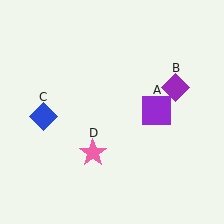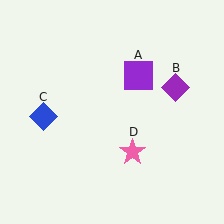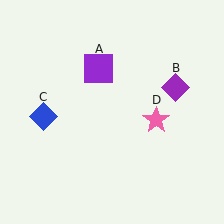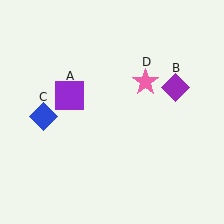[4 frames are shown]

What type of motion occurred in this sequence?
The purple square (object A), pink star (object D) rotated counterclockwise around the center of the scene.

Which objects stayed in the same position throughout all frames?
Purple diamond (object B) and blue diamond (object C) remained stationary.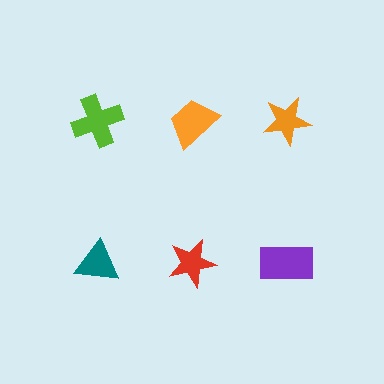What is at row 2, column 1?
A teal triangle.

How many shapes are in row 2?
3 shapes.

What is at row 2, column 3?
A purple rectangle.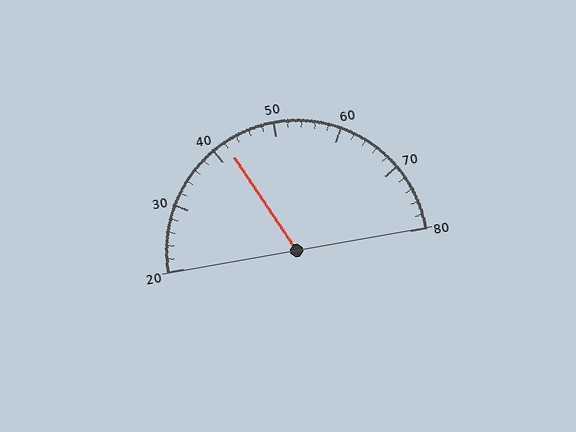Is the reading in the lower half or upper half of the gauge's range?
The reading is in the lower half of the range (20 to 80).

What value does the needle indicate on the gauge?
The needle indicates approximately 42.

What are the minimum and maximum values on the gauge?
The gauge ranges from 20 to 80.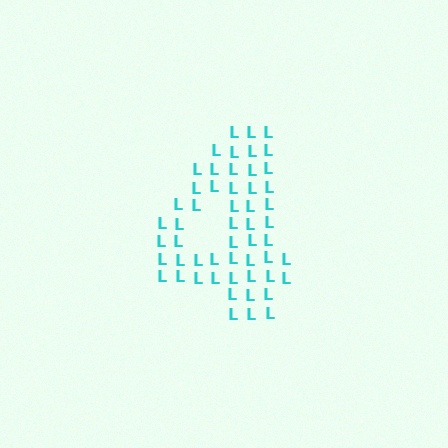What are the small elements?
The small elements are letter L's.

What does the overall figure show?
The overall figure shows the digit 4.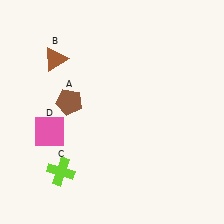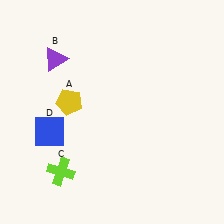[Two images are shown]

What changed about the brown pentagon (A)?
In Image 1, A is brown. In Image 2, it changed to yellow.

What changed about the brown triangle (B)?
In Image 1, B is brown. In Image 2, it changed to purple.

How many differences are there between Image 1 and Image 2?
There are 3 differences between the two images.